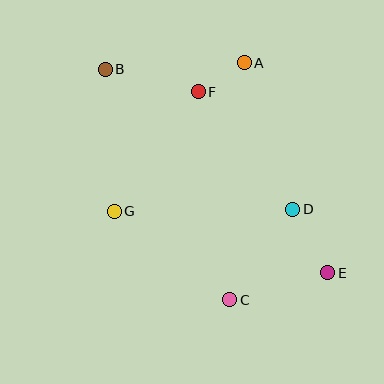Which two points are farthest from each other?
Points B and E are farthest from each other.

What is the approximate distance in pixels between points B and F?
The distance between B and F is approximately 95 pixels.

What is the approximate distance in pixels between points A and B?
The distance between A and B is approximately 139 pixels.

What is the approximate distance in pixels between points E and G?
The distance between E and G is approximately 222 pixels.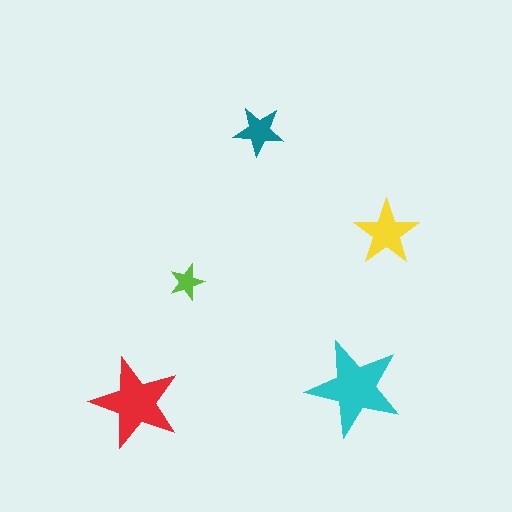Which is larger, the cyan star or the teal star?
The cyan one.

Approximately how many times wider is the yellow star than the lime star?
About 2 times wider.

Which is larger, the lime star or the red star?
The red one.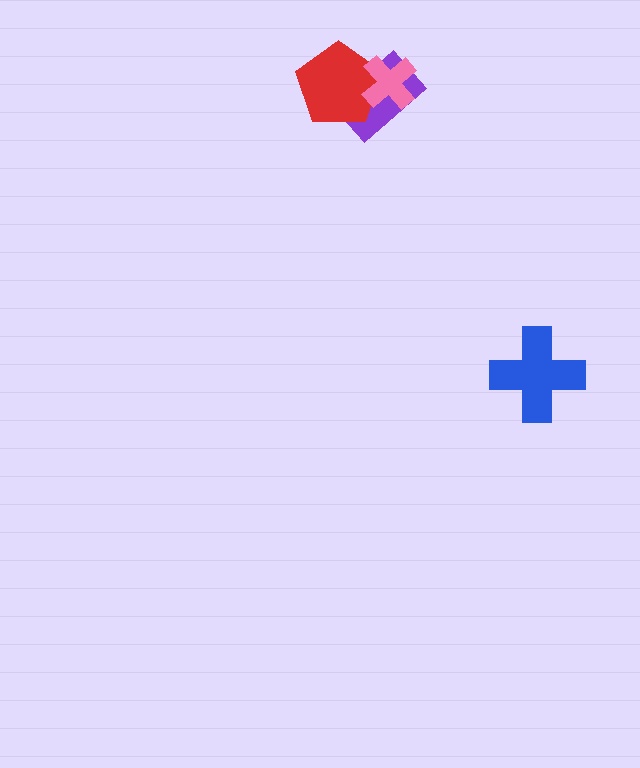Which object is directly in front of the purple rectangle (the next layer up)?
The red pentagon is directly in front of the purple rectangle.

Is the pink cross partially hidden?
No, no other shape covers it.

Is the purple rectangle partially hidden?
Yes, it is partially covered by another shape.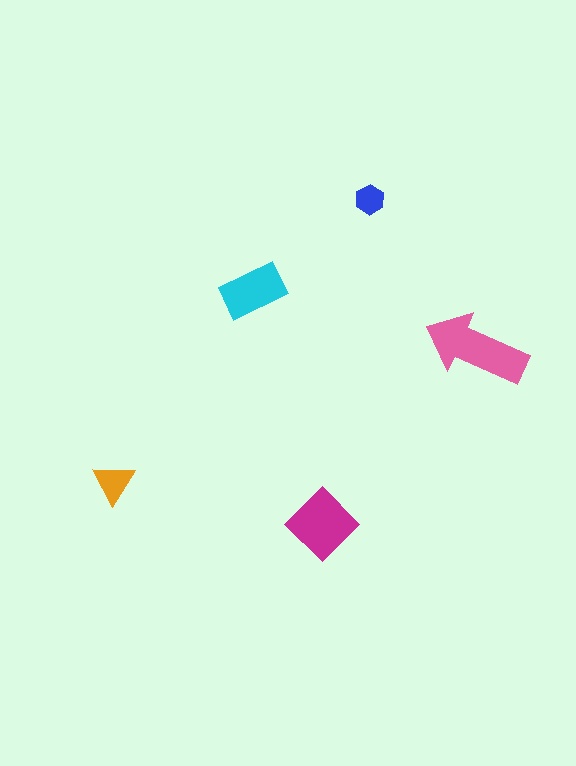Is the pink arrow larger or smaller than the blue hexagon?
Larger.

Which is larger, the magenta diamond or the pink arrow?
The pink arrow.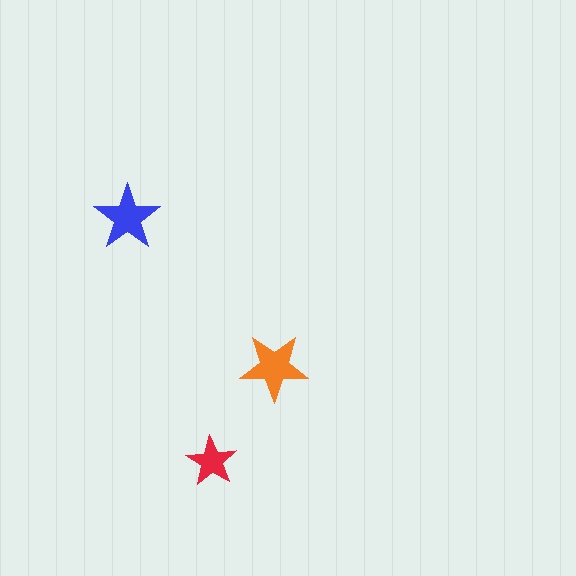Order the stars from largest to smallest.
the orange one, the blue one, the red one.